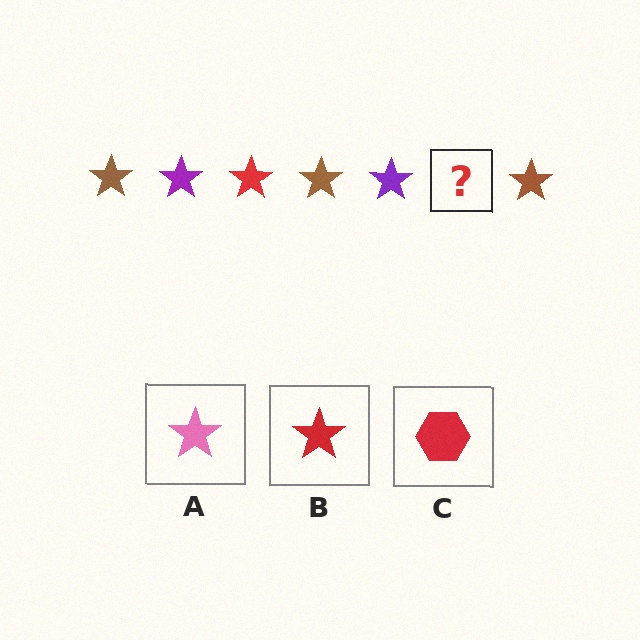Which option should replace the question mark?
Option B.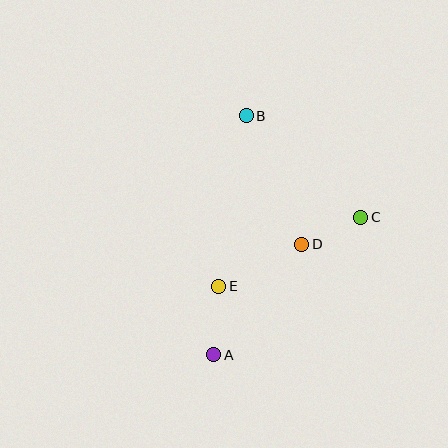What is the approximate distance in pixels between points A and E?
The distance between A and E is approximately 69 pixels.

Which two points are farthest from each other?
Points A and B are farthest from each other.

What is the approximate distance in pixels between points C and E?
The distance between C and E is approximately 158 pixels.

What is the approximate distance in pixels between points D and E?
The distance between D and E is approximately 93 pixels.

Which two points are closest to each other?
Points C and D are closest to each other.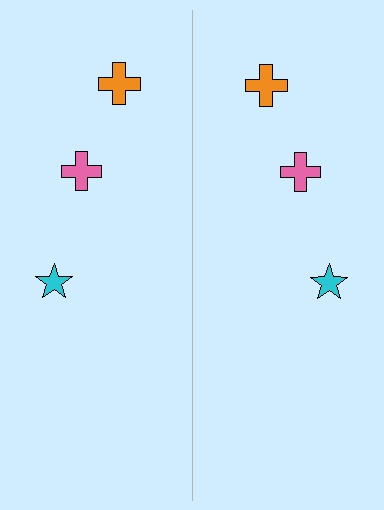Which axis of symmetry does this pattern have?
The pattern has a vertical axis of symmetry running through the center of the image.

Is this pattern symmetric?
Yes, this pattern has bilateral (reflection) symmetry.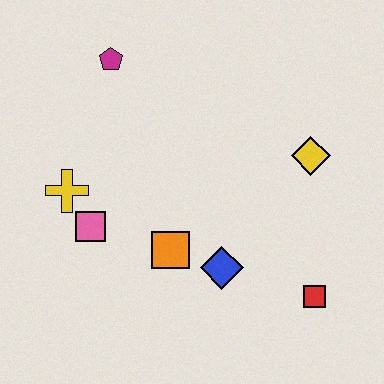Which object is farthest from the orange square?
The magenta pentagon is farthest from the orange square.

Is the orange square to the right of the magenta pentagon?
Yes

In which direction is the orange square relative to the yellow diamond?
The orange square is to the left of the yellow diamond.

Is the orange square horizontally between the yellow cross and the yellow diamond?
Yes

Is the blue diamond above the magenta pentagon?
No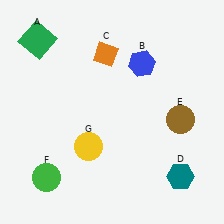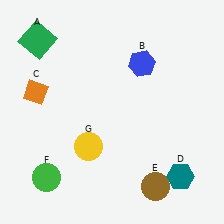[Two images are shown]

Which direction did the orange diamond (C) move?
The orange diamond (C) moved left.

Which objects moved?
The objects that moved are: the orange diamond (C), the brown circle (E).